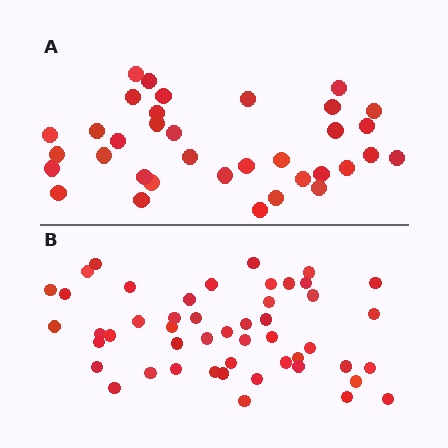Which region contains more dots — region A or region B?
Region B (the bottom region) has more dots.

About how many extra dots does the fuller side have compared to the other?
Region B has approximately 15 more dots than region A.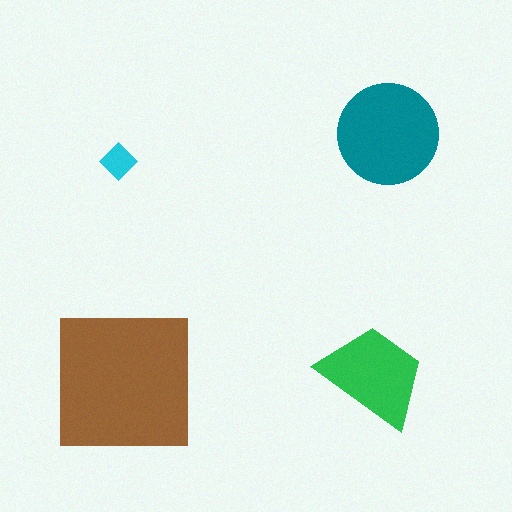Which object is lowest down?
The brown square is bottommost.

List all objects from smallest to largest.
The cyan diamond, the green trapezoid, the teal circle, the brown square.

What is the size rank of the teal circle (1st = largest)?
2nd.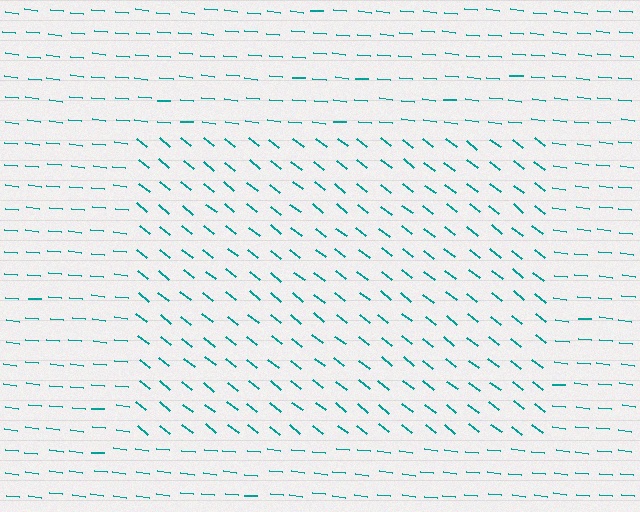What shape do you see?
I see a rectangle.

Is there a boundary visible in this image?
Yes, there is a texture boundary formed by a change in line orientation.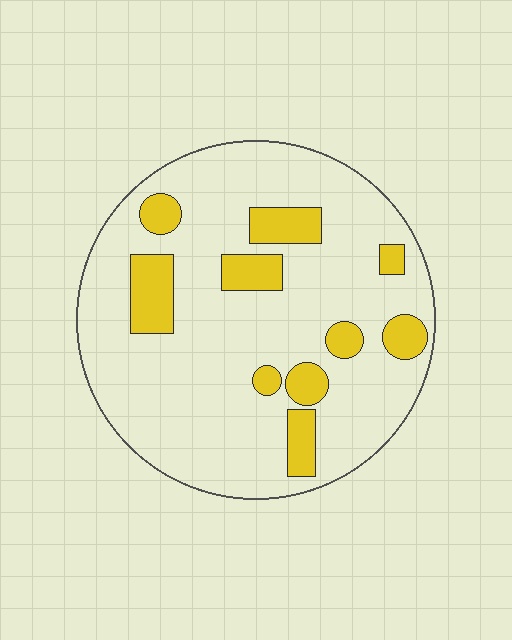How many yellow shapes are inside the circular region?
10.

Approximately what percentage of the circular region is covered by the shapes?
Approximately 15%.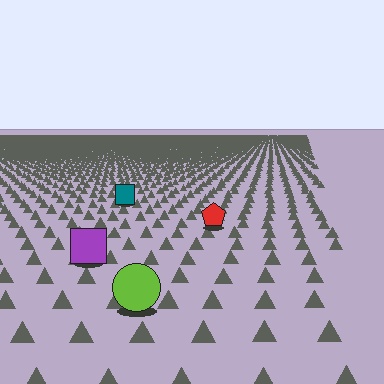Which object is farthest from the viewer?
The teal square is farthest from the viewer. It appears smaller and the ground texture around it is denser.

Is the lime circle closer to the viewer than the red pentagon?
Yes. The lime circle is closer — you can tell from the texture gradient: the ground texture is coarser near it.